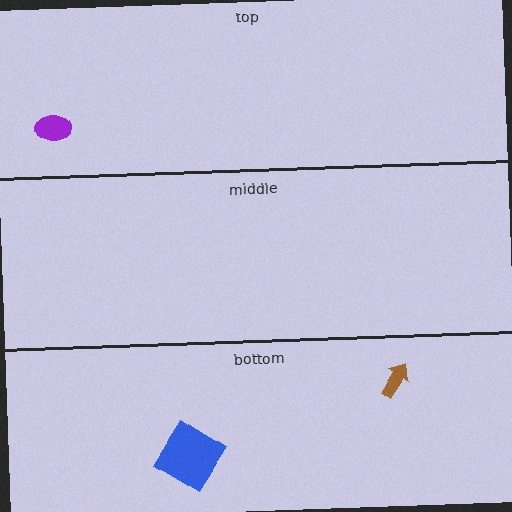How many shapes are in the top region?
1.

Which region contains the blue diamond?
The bottom region.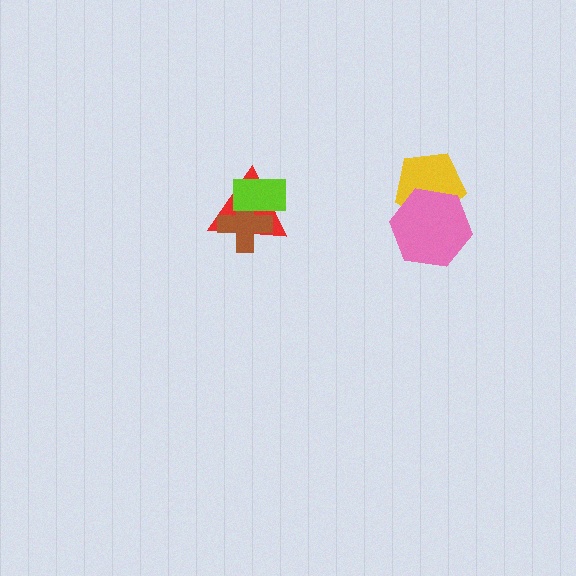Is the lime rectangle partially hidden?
No, no other shape covers it.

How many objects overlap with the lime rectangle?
2 objects overlap with the lime rectangle.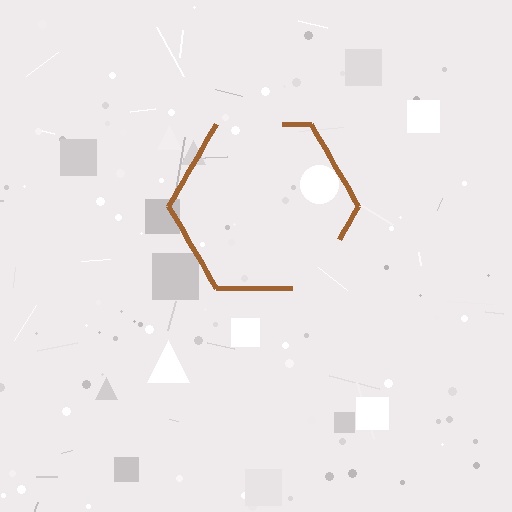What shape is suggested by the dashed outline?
The dashed outline suggests a hexagon.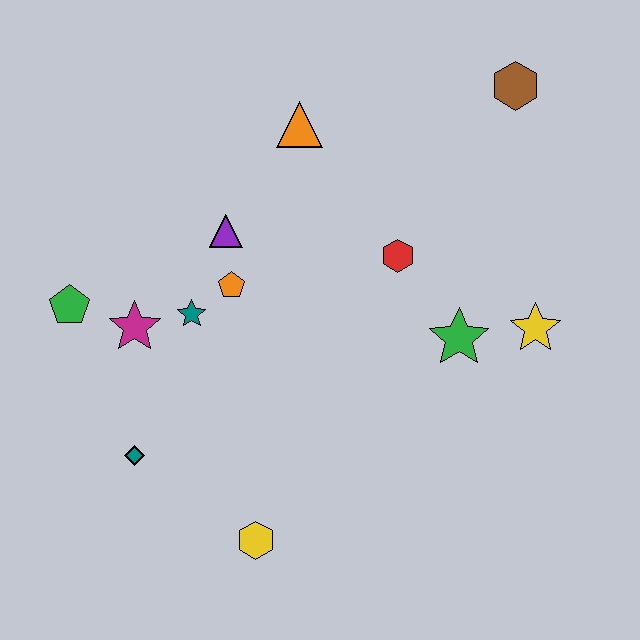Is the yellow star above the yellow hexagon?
Yes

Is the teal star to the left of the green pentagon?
No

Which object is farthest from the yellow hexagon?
The brown hexagon is farthest from the yellow hexagon.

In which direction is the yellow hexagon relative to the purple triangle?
The yellow hexagon is below the purple triangle.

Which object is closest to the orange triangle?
The purple triangle is closest to the orange triangle.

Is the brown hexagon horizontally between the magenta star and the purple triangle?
No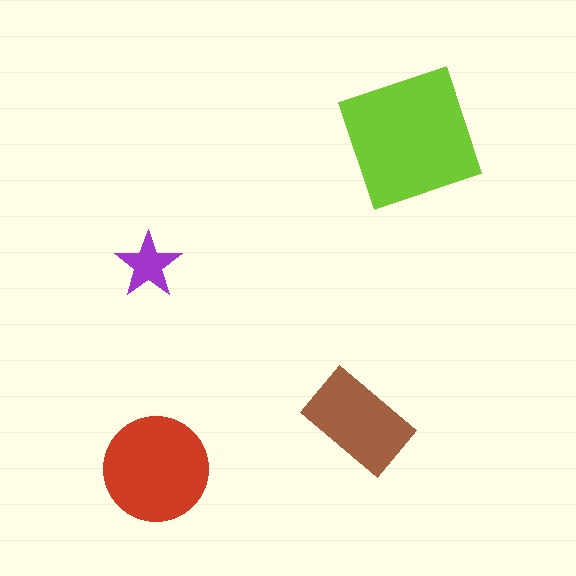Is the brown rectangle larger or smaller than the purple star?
Larger.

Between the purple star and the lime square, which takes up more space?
The lime square.